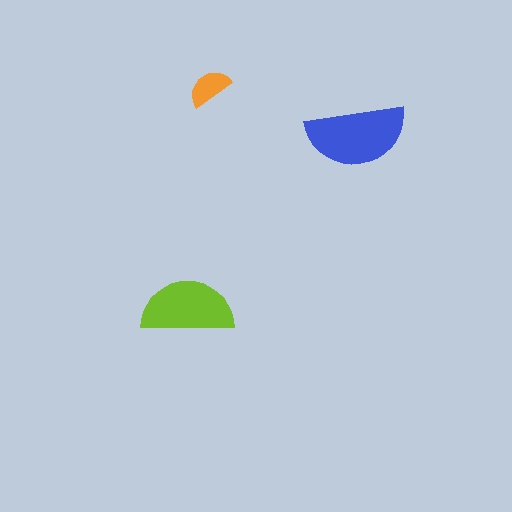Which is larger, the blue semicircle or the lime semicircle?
The blue one.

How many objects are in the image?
There are 3 objects in the image.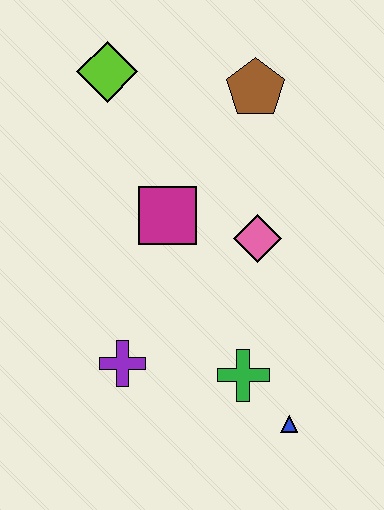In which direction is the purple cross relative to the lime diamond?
The purple cross is below the lime diamond.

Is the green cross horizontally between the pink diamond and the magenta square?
Yes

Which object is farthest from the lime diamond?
The blue triangle is farthest from the lime diamond.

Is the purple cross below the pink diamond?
Yes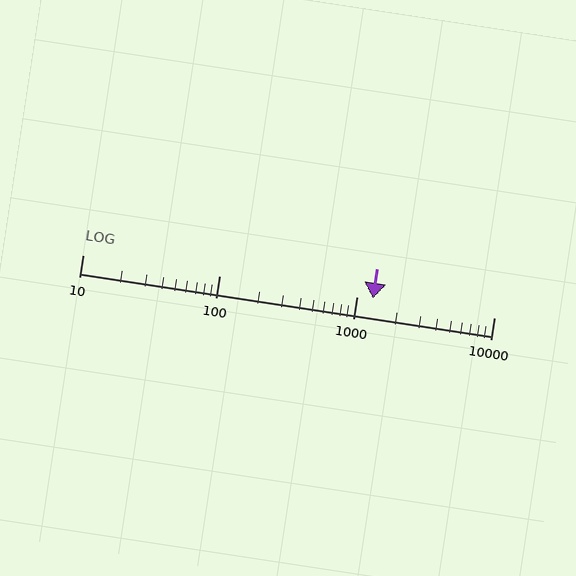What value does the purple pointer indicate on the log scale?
The pointer indicates approximately 1300.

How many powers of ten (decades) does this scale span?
The scale spans 3 decades, from 10 to 10000.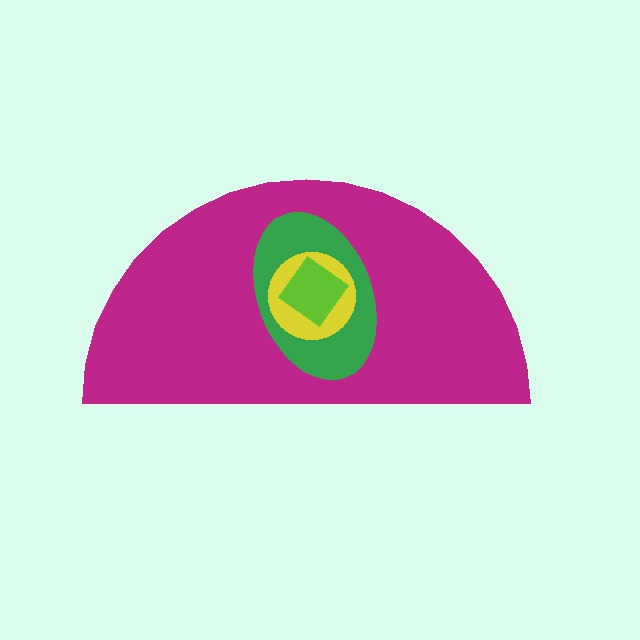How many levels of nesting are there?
4.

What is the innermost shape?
The lime diamond.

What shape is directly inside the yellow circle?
The lime diamond.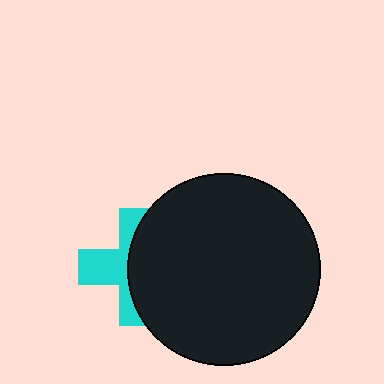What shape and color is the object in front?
The object in front is a black circle.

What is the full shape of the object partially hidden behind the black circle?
The partially hidden object is a cyan cross.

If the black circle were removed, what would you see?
You would see the complete cyan cross.